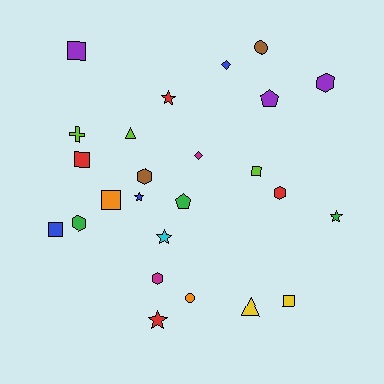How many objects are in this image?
There are 25 objects.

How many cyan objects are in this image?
There is 1 cyan object.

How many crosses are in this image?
There is 1 cross.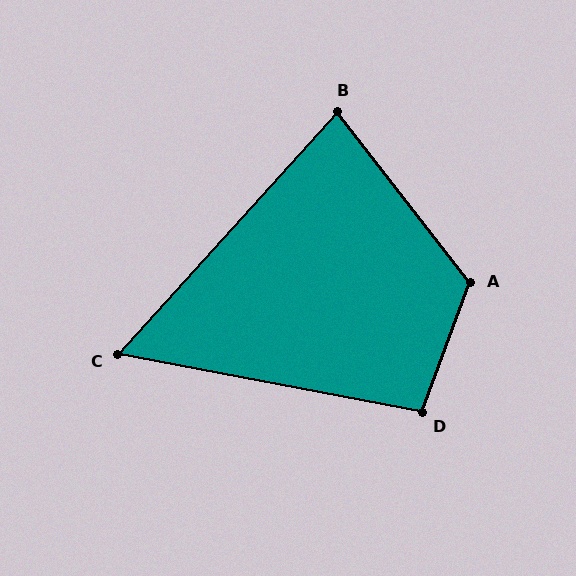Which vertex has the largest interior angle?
A, at approximately 121 degrees.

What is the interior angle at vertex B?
Approximately 80 degrees (acute).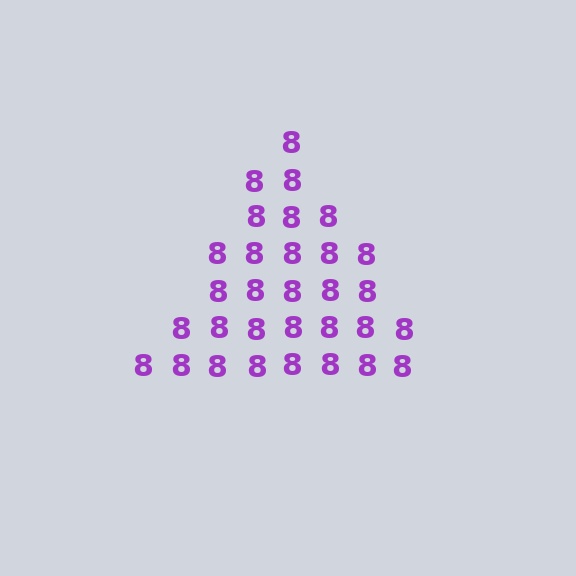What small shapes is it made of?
It is made of small digit 8's.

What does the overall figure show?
The overall figure shows a triangle.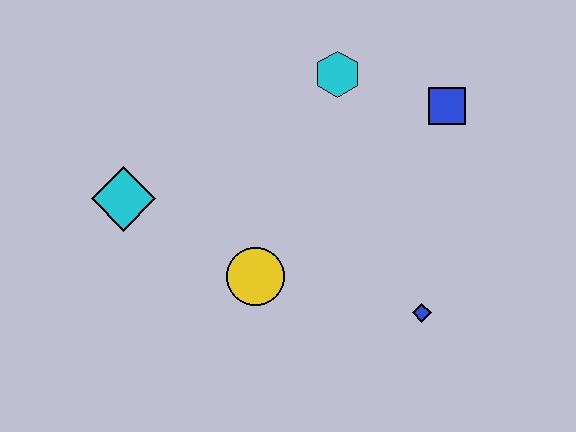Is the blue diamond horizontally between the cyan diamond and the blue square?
Yes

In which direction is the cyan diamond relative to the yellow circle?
The cyan diamond is to the left of the yellow circle.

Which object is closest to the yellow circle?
The cyan diamond is closest to the yellow circle.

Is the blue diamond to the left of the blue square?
Yes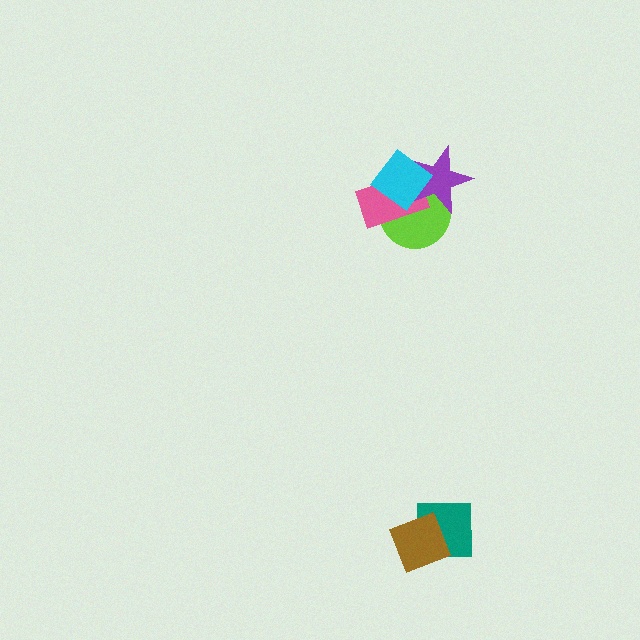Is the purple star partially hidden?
Yes, it is partially covered by another shape.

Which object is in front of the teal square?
The brown diamond is in front of the teal square.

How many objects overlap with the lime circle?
3 objects overlap with the lime circle.